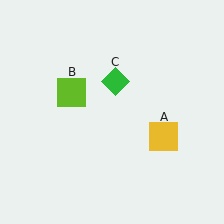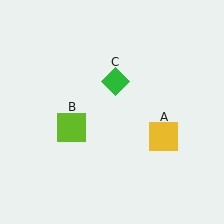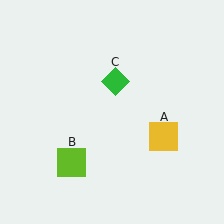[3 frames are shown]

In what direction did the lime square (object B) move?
The lime square (object B) moved down.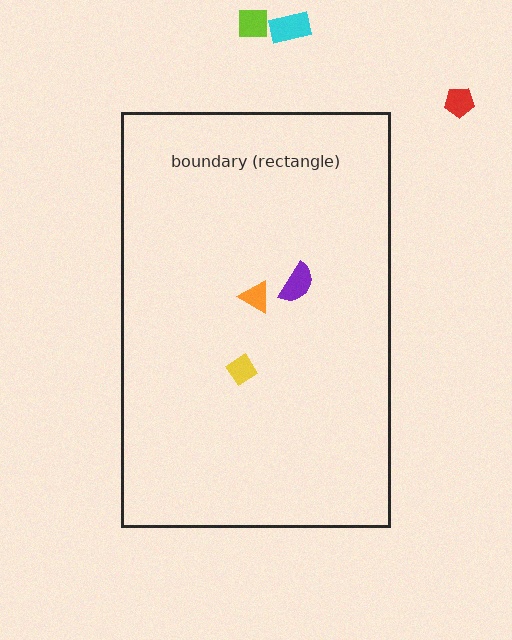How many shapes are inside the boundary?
3 inside, 3 outside.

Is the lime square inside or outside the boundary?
Outside.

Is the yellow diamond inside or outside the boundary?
Inside.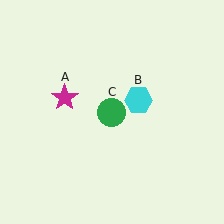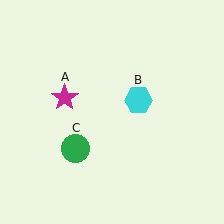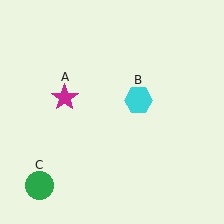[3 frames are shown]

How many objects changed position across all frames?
1 object changed position: green circle (object C).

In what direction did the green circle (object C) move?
The green circle (object C) moved down and to the left.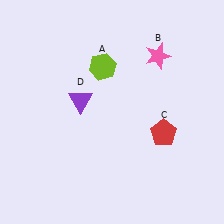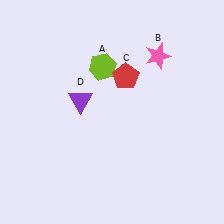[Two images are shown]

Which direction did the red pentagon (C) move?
The red pentagon (C) moved up.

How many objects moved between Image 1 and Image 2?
1 object moved between the two images.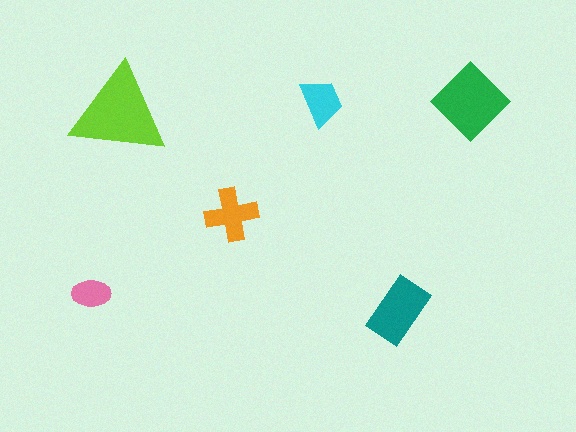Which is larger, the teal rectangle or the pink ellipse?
The teal rectangle.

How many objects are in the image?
There are 6 objects in the image.